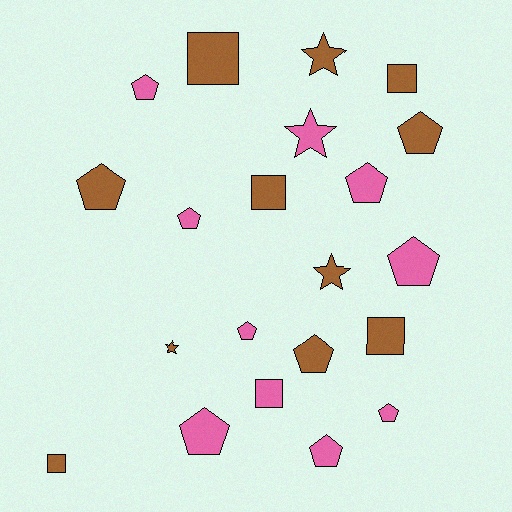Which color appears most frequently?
Brown, with 11 objects.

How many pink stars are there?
There is 1 pink star.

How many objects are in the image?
There are 21 objects.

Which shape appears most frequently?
Pentagon, with 11 objects.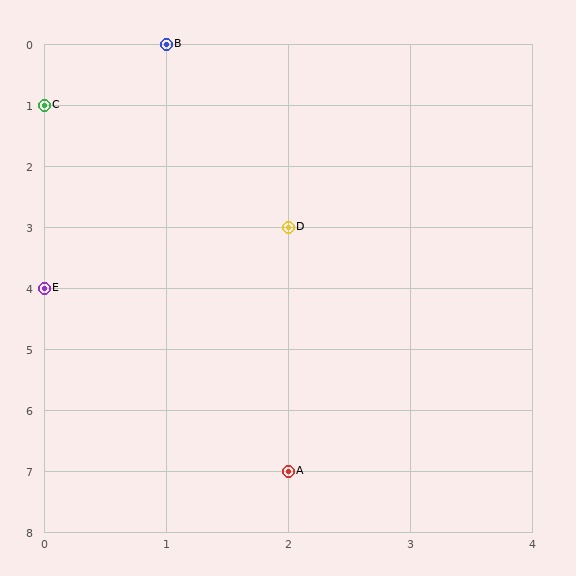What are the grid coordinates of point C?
Point C is at grid coordinates (0, 1).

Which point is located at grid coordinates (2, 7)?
Point A is at (2, 7).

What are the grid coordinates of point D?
Point D is at grid coordinates (2, 3).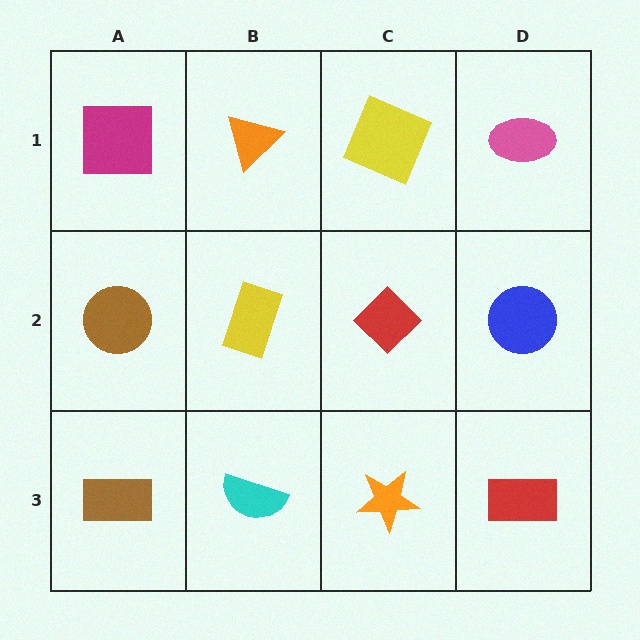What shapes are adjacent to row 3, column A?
A brown circle (row 2, column A), a cyan semicircle (row 3, column B).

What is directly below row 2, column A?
A brown rectangle.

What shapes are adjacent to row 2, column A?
A magenta square (row 1, column A), a brown rectangle (row 3, column A), a yellow rectangle (row 2, column B).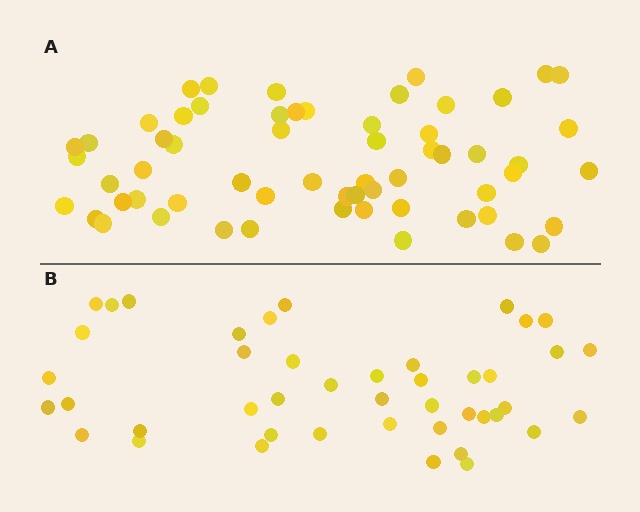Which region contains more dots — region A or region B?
Region A (the top region) has more dots.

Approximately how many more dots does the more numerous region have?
Region A has approximately 15 more dots than region B.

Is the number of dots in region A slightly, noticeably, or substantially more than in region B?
Region A has noticeably more, but not dramatically so. The ratio is roughly 1.4 to 1.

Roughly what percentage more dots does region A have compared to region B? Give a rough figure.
About 35% more.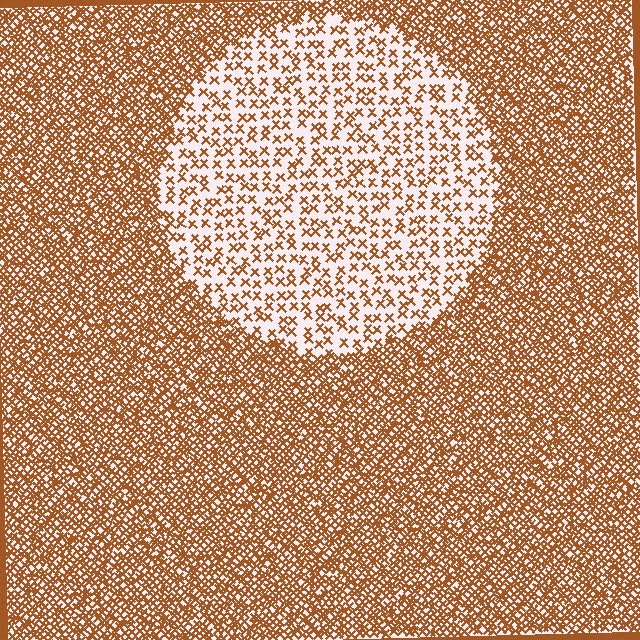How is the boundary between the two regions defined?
The boundary is defined by a change in element density (approximately 2.9x ratio). All elements are the same color, size, and shape.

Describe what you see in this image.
The image contains small brown elements arranged at two different densities. A circle-shaped region is visible where the elements are less densely packed than the surrounding area.